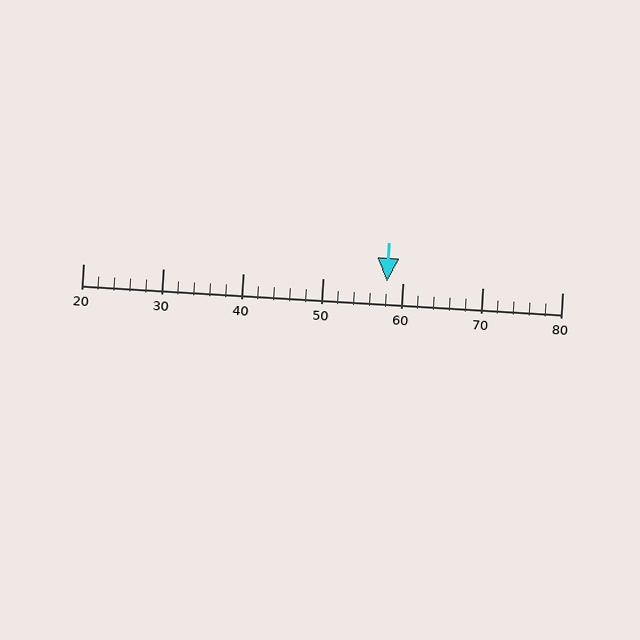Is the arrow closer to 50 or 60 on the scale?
The arrow is closer to 60.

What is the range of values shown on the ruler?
The ruler shows values from 20 to 80.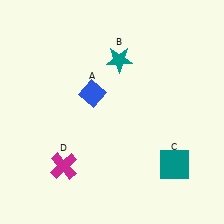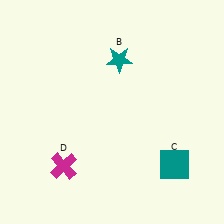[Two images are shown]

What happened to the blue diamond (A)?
The blue diamond (A) was removed in Image 2. It was in the top-left area of Image 1.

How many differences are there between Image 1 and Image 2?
There is 1 difference between the two images.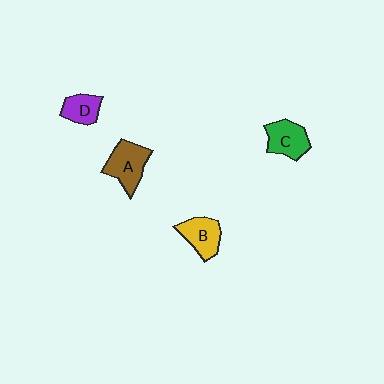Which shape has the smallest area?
Shape D (purple).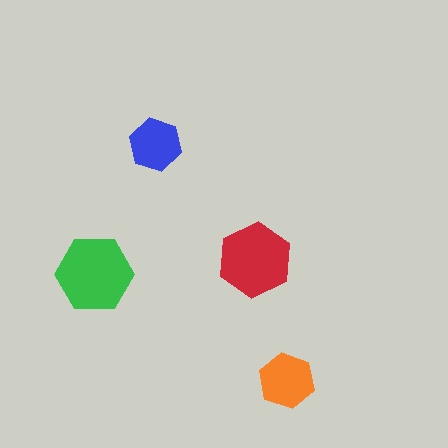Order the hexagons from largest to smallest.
the green one, the red one, the orange one, the blue one.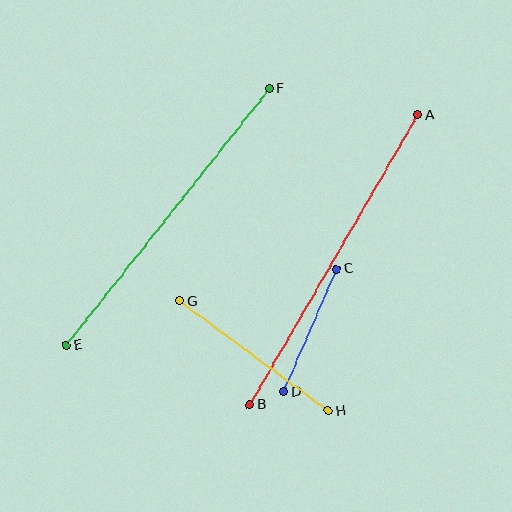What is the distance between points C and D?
The distance is approximately 134 pixels.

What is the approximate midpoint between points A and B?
The midpoint is at approximately (334, 260) pixels.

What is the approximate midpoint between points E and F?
The midpoint is at approximately (168, 217) pixels.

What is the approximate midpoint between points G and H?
The midpoint is at approximately (254, 356) pixels.